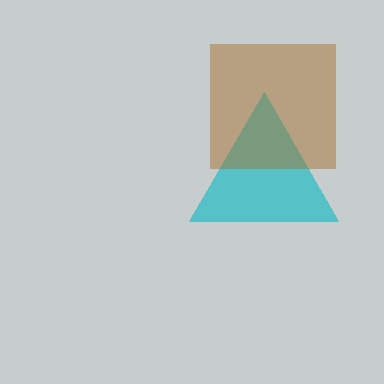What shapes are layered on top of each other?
The layered shapes are: a cyan triangle, a brown square.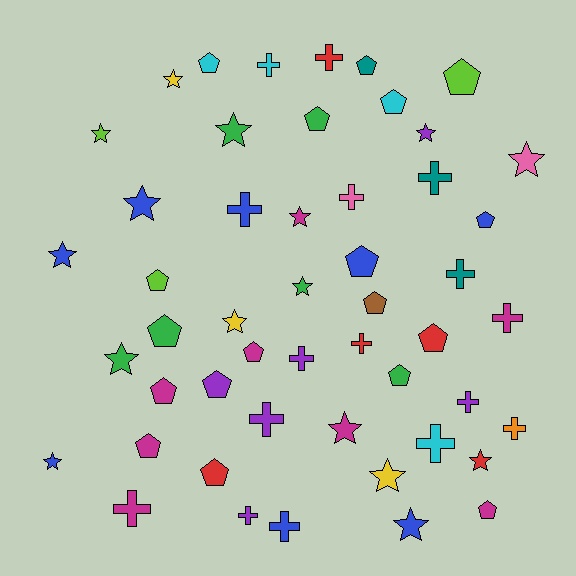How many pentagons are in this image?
There are 18 pentagons.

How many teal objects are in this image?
There are 3 teal objects.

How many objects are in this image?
There are 50 objects.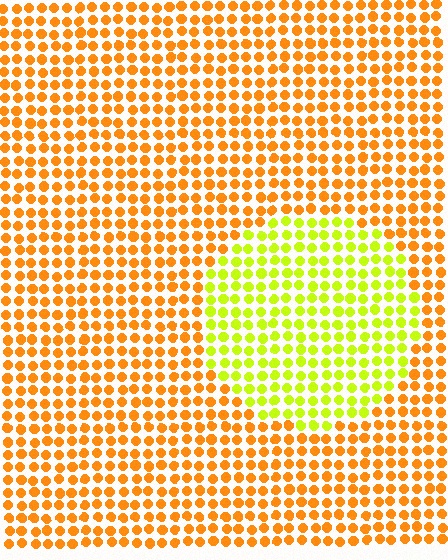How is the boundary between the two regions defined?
The boundary is defined purely by a slight shift in hue (about 44 degrees). Spacing, size, and orientation are identical on both sides.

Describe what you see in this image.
The image is filled with small orange elements in a uniform arrangement. A circle-shaped region is visible where the elements are tinted to a slightly different hue, forming a subtle color boundary.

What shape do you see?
I see a circle.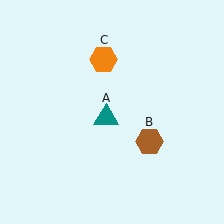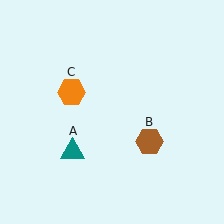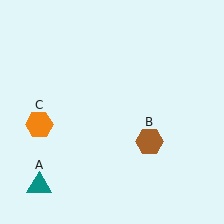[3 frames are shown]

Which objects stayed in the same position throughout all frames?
Brown hexagon (object B) remained stationary.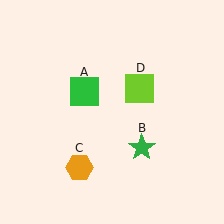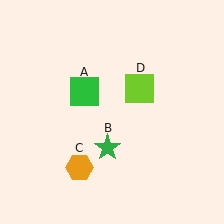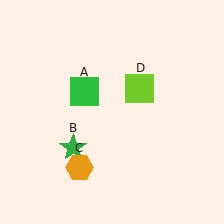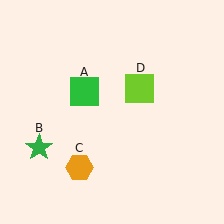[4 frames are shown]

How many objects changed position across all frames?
1 object changed position: green star (object B).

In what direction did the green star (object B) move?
The green star (object B) moved left.